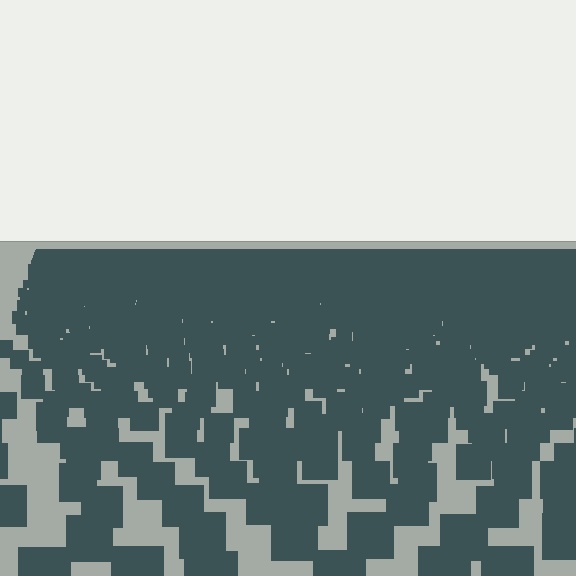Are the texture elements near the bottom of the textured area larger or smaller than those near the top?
Larger. Near the bottom, elements are closer to the viewer and appear at a bigger on-screen size.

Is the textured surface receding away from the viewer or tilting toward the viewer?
The surface is receding away from the viewer. Texture elements get smaller and denser toward the top.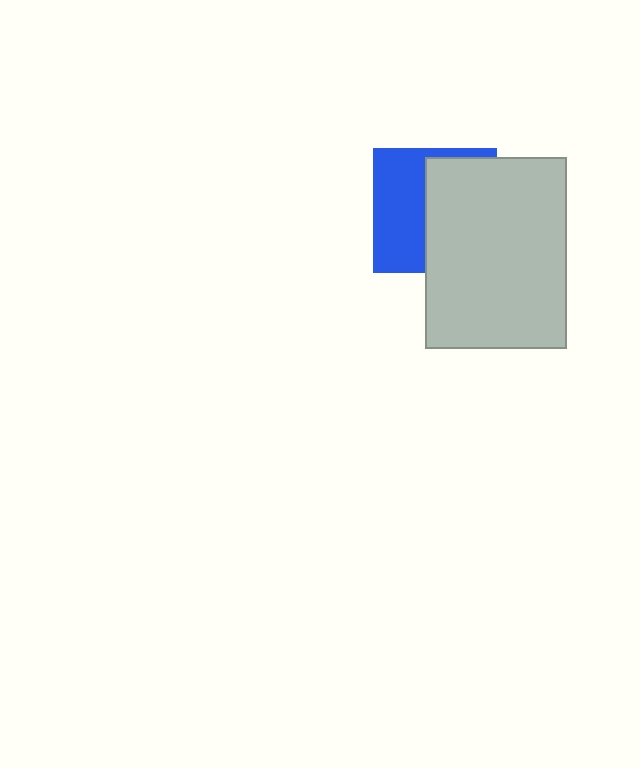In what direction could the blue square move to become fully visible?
The blue square could move left. That would shift it out from behind the light gray rectangle entirely.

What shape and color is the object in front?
The object in front is a light gray rectangle.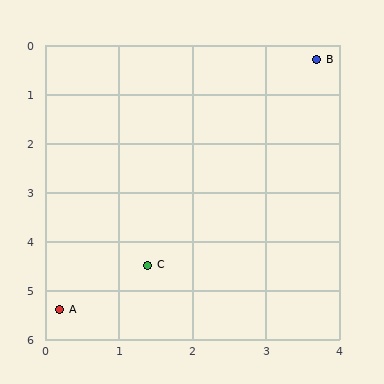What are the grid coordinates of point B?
Point B is at approximately (3.7, 0.3).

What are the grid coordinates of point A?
Point A is at approximately (0.2, 5.4).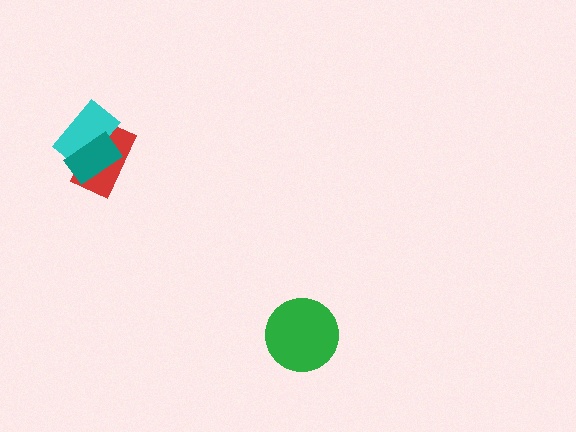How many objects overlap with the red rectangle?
2 objects overlap with the red rectangle.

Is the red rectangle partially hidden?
Yes, it is partially covered by another shape.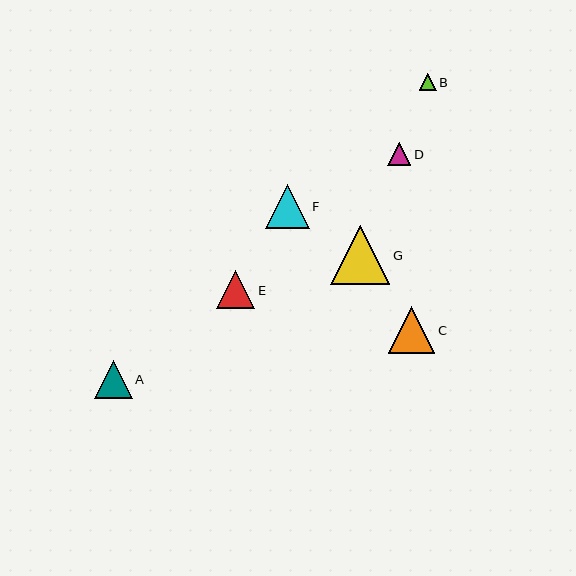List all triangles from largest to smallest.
From largest to smallest: G, C, F, E, A, D, B.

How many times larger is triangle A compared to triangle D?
Triangle A is approximately 1.6 times the size of triangle D.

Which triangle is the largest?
Triangle G is the largest with a size of approximately 59 pixels.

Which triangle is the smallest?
Triangle B is the smallest with a size of approximately 17 pixels.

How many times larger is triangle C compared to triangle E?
Triangle C is approximately 1.2 times the size of triangle E.